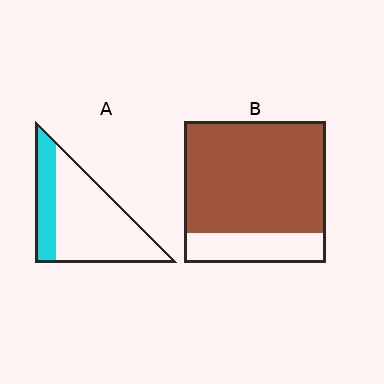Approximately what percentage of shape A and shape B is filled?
A is approximately 25% and B is approximately 80%.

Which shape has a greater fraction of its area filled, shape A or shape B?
Shape B.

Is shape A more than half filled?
No.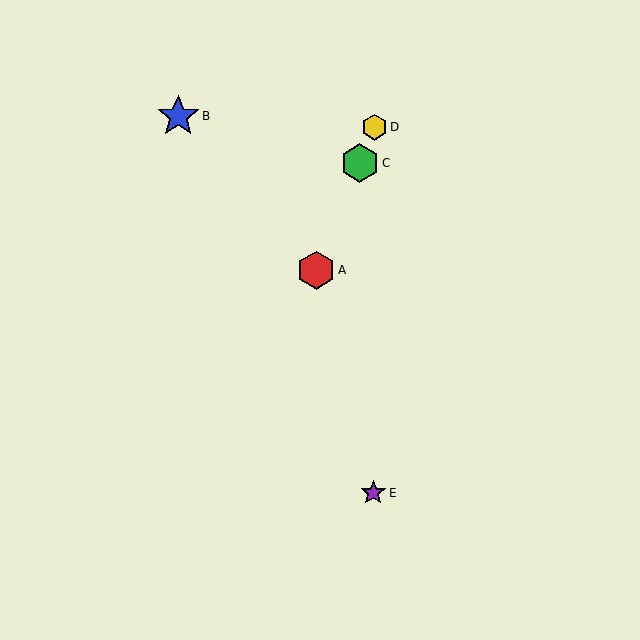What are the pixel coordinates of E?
Object E is at (373, 493).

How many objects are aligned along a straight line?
3 objects (A, C, D) are aligned along a straight line.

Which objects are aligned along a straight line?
Objects A, C, D are aligned along a straight line.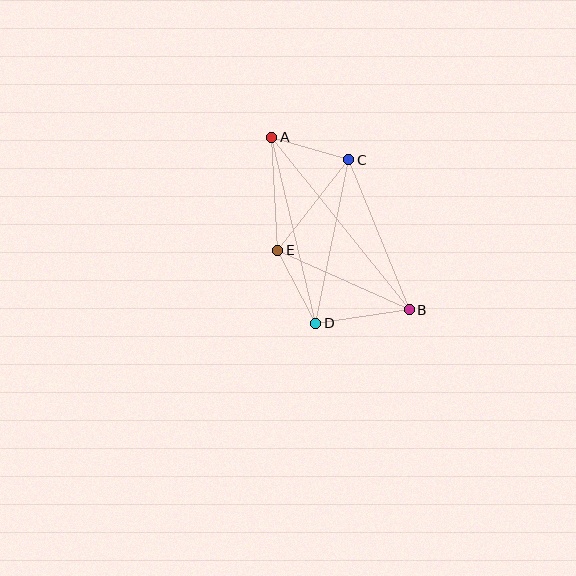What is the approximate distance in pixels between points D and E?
The distance between D and E is approximately 82 pixels.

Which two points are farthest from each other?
Points A and B are farthest from each other.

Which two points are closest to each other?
Points A and C are closest to each other.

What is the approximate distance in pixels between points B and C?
The distance between B and C is approximately 162 pixels.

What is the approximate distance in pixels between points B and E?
The distance between B and E is approximately 144 pixels.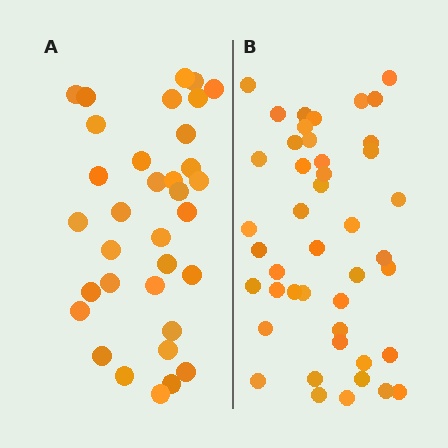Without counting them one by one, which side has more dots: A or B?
Region B (the right region) has more dots.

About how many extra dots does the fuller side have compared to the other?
Region B has roughly 10 or so more dots than region A.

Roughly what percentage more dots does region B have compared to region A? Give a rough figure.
About 30% more.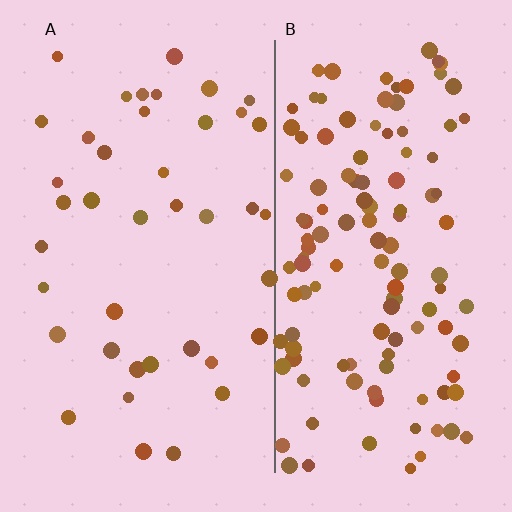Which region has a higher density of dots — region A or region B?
B (the right).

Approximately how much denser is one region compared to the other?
Approximately 3.0× — region B over region A.